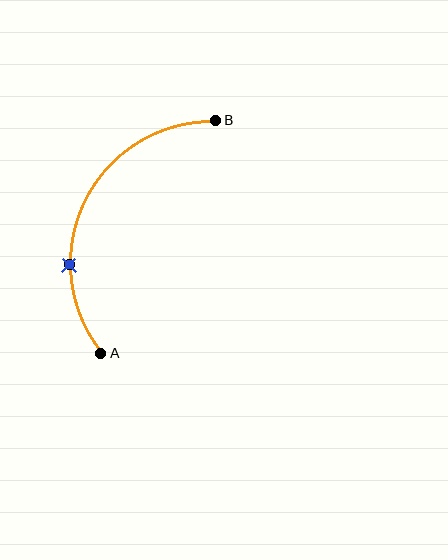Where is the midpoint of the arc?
The arc midpoint is the point on the curve farthest from the straight line joining A and B. It sits to the left of that line.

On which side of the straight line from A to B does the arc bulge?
The arc bulges to the left of the straight line connecting A and B.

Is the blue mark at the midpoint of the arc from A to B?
No. The blue mark lies on the arc but is closer to endpoint A. The arc midpoint would be at the point on the curve equidistant along the arc from both A and B.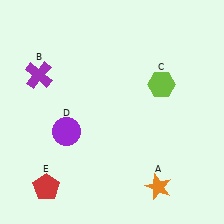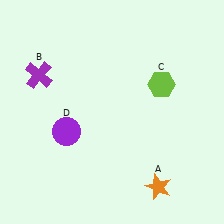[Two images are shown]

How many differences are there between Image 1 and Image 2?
There is 1 difference between the two images.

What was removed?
The red pentagon (E) was removed in Image 2.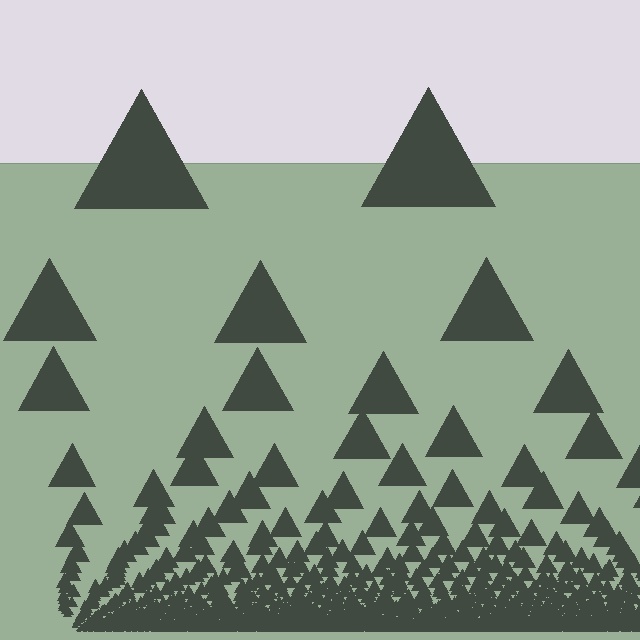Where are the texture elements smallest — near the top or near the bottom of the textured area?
Near the bottom.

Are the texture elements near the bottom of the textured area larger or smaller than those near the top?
Smaller. The gradient is inverted — elements near the bottom are smaller and denser.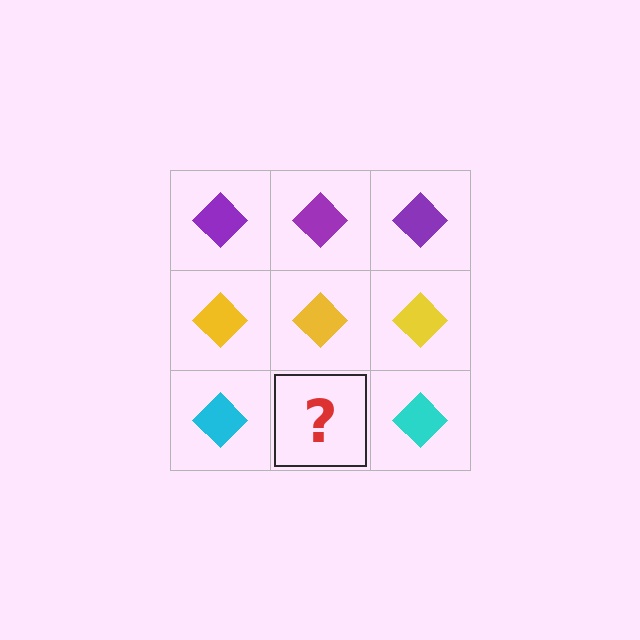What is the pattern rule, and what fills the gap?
The rule is that each row has a consistent color. The gap should be filled with a cyan diamond.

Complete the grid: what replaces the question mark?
The question mark should be replaced with a cyan diamond.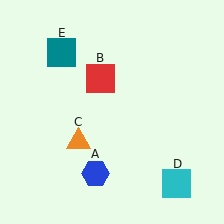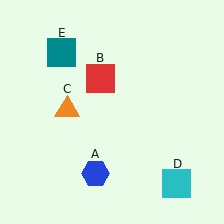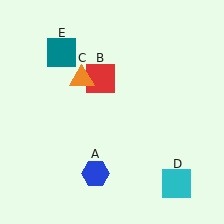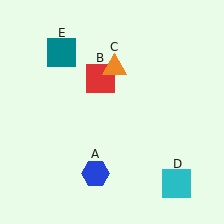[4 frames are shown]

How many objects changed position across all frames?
1 object changed position: orange triangle (object C).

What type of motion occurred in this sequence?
The orange triangle (object C) rotated clockwise around the center of the scene.